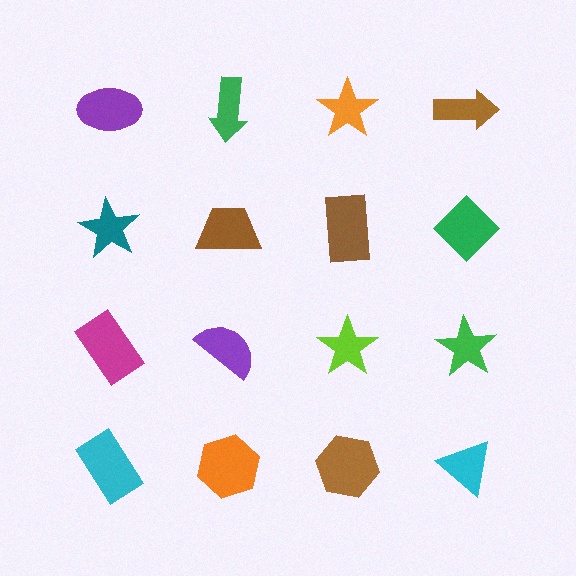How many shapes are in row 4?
4 shapes.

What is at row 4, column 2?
An orange hexagon.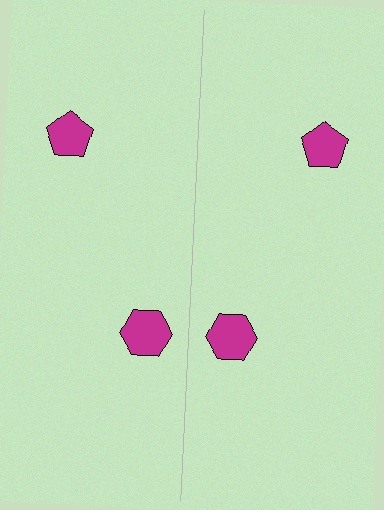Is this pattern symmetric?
Yes, this pattern has bilateral (reflection) symmetry.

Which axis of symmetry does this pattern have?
The pattern has a vertical axis of symmetry running through the center of the image.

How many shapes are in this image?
There are 4 shapes in this image.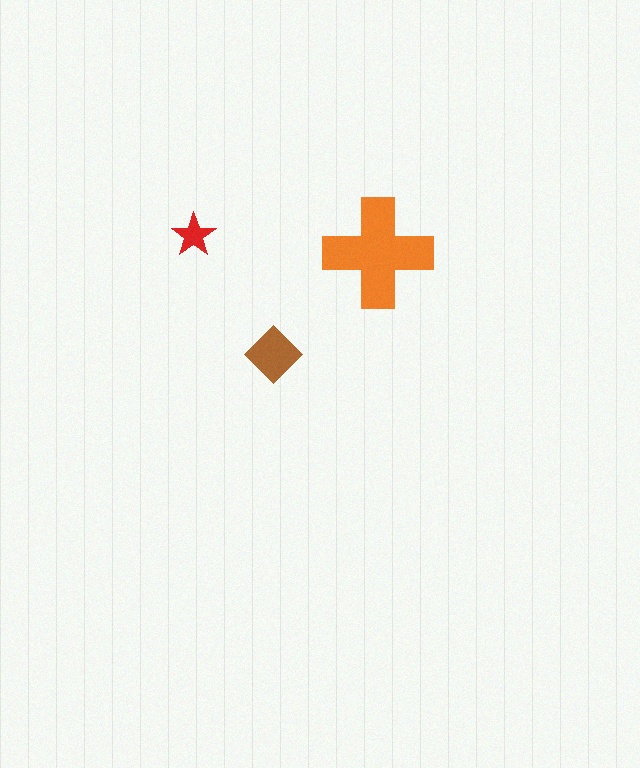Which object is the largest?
The orange cross.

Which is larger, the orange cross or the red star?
The orange cross.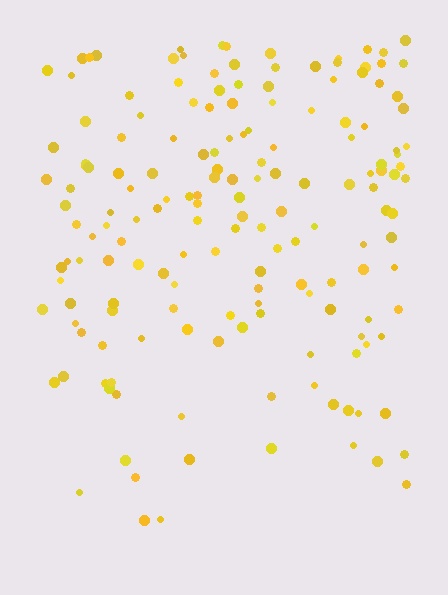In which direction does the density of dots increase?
From bottom to top, with the top side densest.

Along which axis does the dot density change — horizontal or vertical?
Vertical.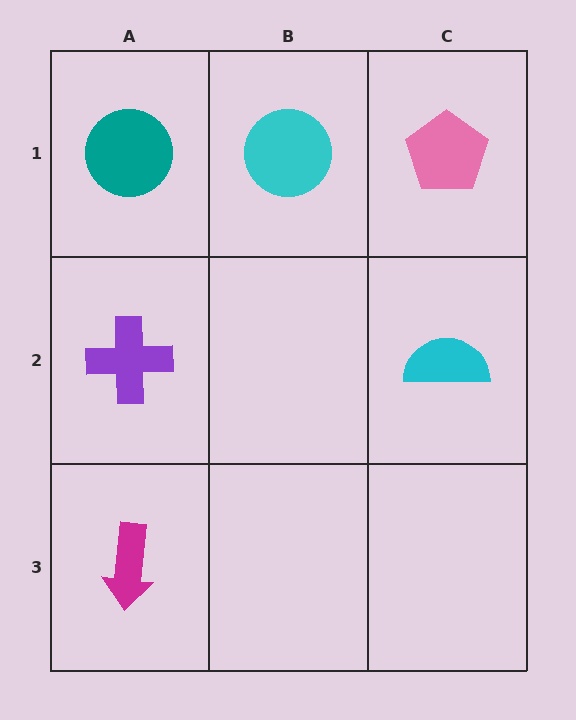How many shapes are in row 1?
3 shapes.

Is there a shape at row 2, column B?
No, that cell is empty.